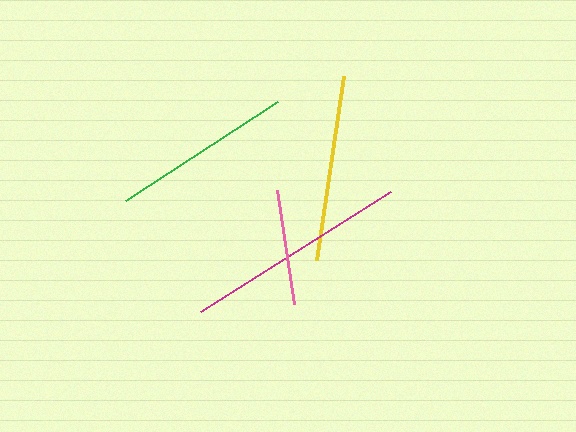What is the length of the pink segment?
The pink segment is approximately 116 pixels long.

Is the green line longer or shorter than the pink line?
The green line is longer than the pink line.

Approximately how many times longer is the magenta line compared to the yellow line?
The magenta line is approximately 1.2 times the length of the yellow line.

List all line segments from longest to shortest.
From longest to shortest: magenta, yellow, green, pink.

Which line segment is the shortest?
The pink line is the shortest at approximately 116 pixels.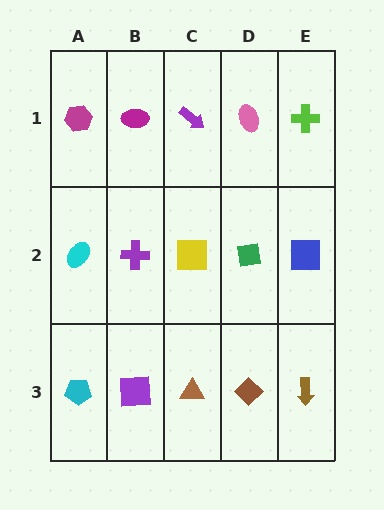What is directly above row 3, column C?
A yellow square.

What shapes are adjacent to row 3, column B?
A purple cross (row 2, column B), a cyan pentagon (row 3, column A), a brown triangle (row 3, column C).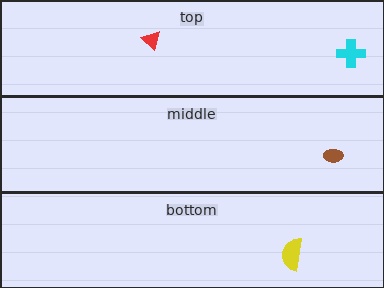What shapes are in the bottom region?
The yellow semicircle.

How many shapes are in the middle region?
1.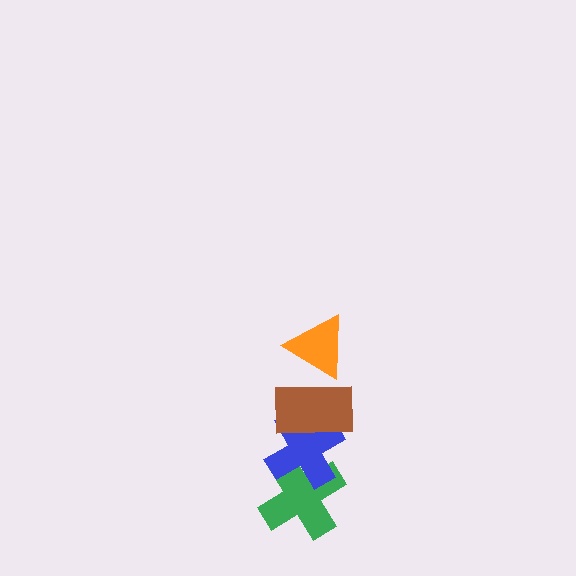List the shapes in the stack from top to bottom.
From top to bottom: the orange triangle, the brown rectangle, the blue cross, the green cross.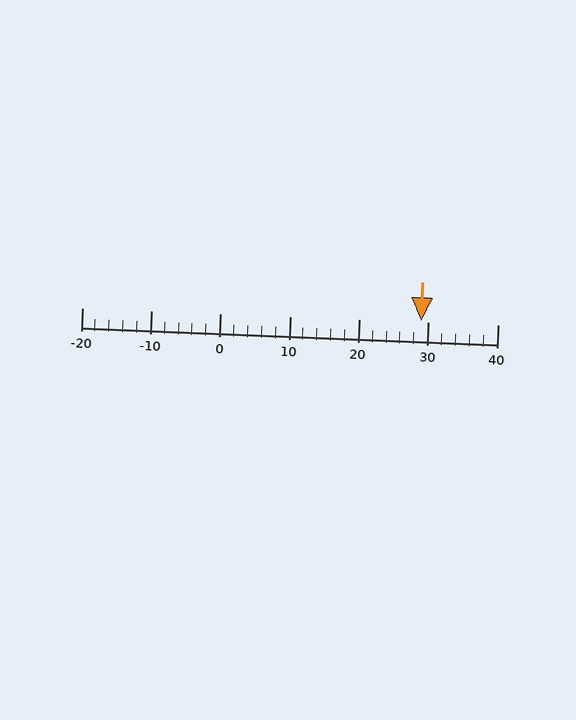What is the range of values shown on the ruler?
The ruler shows values from -20 to 40.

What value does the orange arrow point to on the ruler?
The orange arrow points to approximately 29.